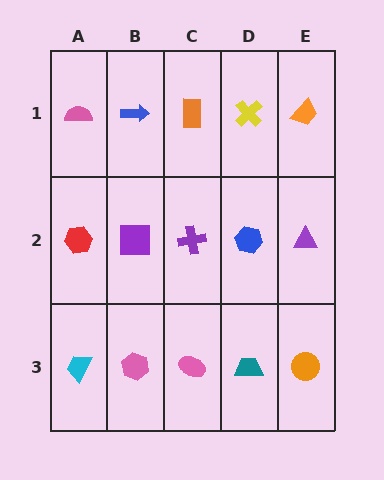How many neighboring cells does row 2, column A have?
3.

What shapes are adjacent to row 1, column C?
A purple cross (row 2, column C), a blue arrow (row 1, column B), a yellow cross (row 1, column D).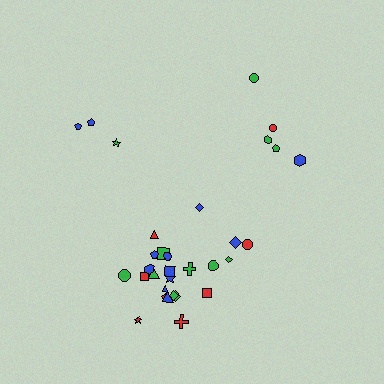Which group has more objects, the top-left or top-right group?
The top-right group.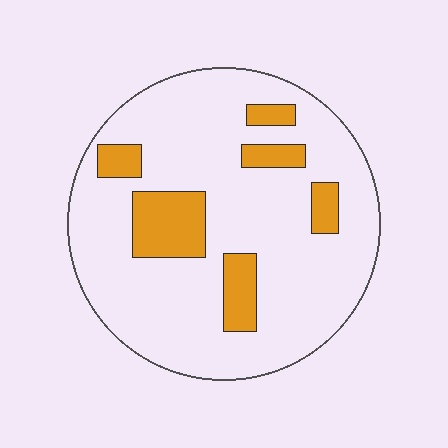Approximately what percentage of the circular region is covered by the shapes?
Approximately 15%.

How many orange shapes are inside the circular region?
6.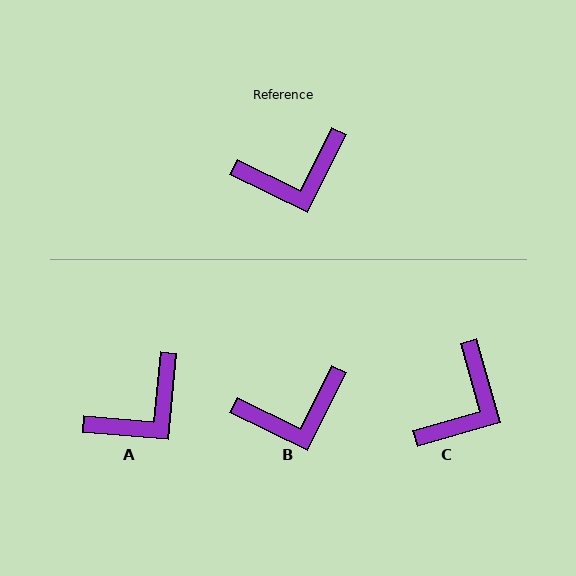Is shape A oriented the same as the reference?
No, it is off by about 21 degrees.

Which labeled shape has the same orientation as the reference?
B.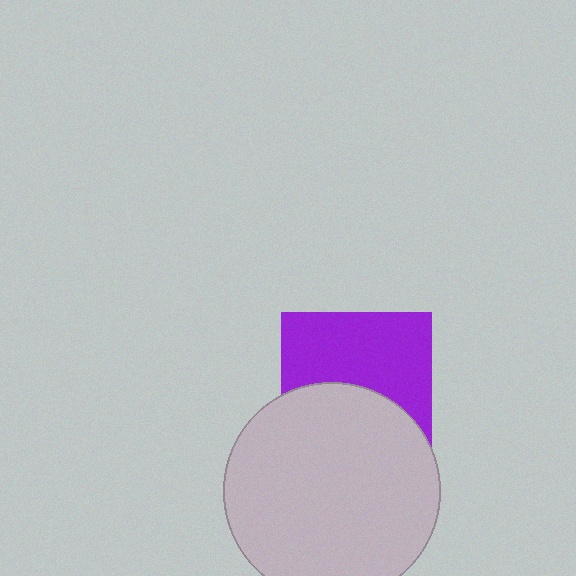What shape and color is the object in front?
The object in front is a light gray circle.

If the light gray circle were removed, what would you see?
You would see the complete purple square.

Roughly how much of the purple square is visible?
About half of it is visible (roughly 55%).